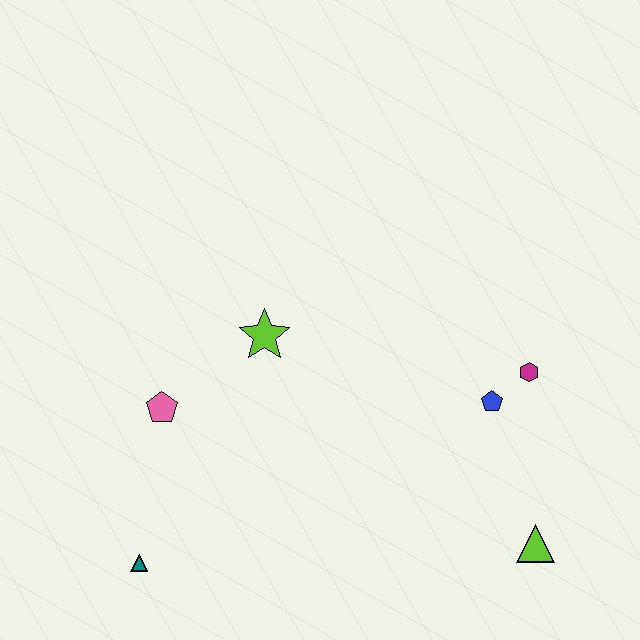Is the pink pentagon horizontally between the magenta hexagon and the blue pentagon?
No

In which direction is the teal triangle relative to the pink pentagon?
The teal triangle is below the pink pentagon.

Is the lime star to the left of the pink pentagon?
No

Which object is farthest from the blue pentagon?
The teal triangle is farthest from the blue pentagon.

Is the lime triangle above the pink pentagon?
No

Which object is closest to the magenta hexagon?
The blue pentagon is closest to the magenta hexagon.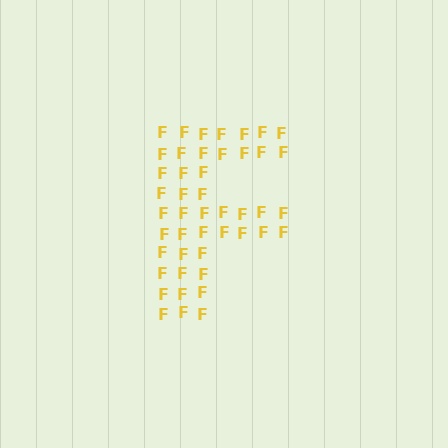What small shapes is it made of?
It is made of small letter F's.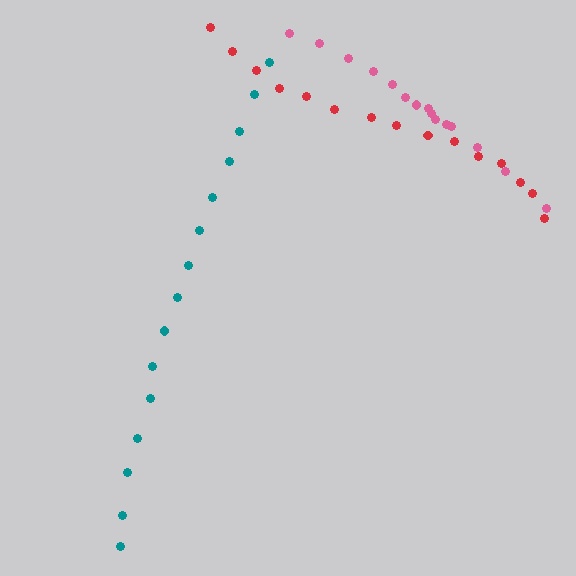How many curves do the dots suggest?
There are 3 distinct paths.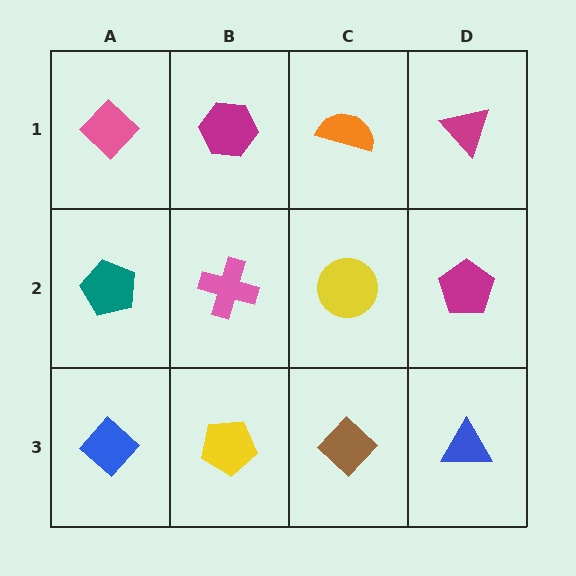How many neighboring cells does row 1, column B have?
3.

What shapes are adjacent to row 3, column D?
A magenta pentagon (row 2, column D), a brown diamond (row 3, column C).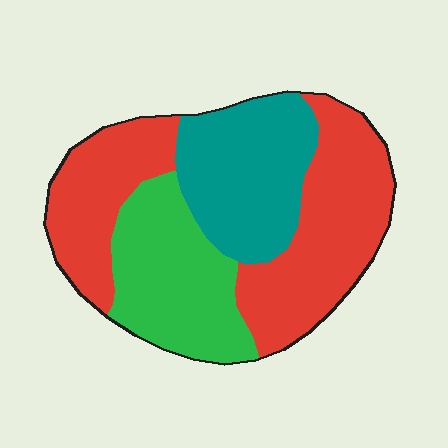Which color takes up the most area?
Red, at roughly 50%.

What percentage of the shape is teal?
Teal takes up between a quarter and a half of the shape.